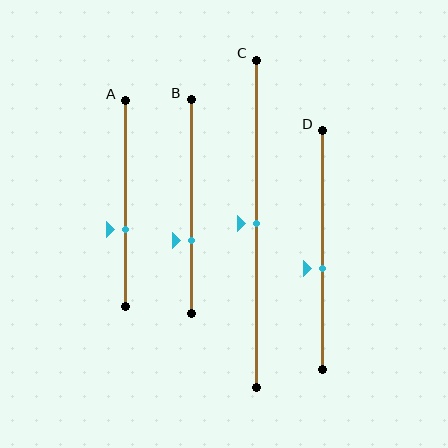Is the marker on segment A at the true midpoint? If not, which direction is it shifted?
No, the marker on segment A is shifted downward by about 12% of the segment length.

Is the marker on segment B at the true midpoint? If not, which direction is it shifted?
No, the marker on segment B is shifted downward by about 16% of the segment length.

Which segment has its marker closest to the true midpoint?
Segment C has its marker closest to the true midpoint.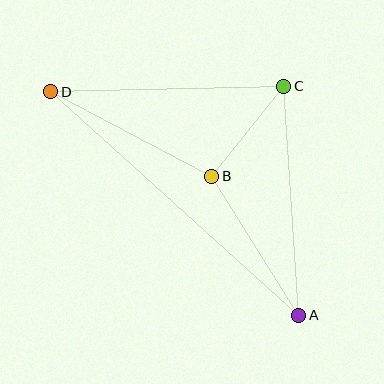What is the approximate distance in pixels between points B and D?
The distance between B and D is approximately 182 pixels.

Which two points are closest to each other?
Points B and C are closest to each other.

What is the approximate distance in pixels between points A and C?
The distance between A and C is approximately 230 pixels.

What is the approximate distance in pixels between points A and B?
The distance between A and B is approximately 164 pixels.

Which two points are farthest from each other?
Points A and D are farthest from each other.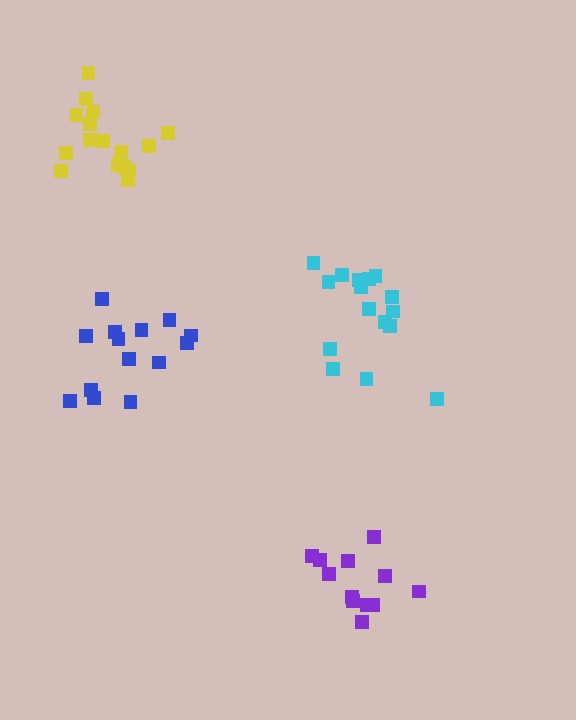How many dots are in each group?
Group 1: 14 dots, Group 2: 16 dots, Group 3: 12 dots, Group 4: 16 dots (58 total).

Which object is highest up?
The yellow cluster is topmost.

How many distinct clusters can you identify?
There are 4 distinct clusters.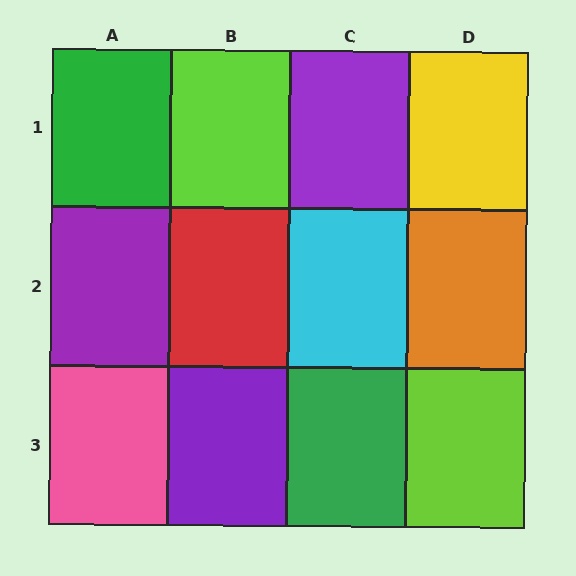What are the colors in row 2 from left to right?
Purple, red, cyan, orange.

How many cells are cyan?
1 cell is cyan.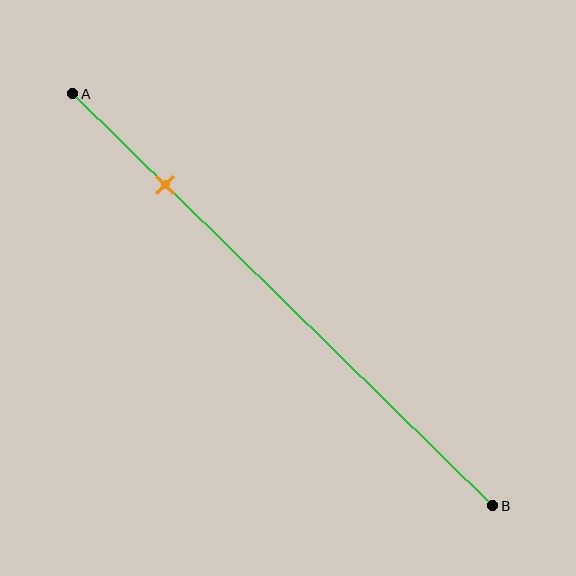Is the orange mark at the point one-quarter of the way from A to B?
Yes, the mark is approximately at the one-quarter point.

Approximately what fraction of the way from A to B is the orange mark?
The orange mark is approximately 20% of the way from A to B.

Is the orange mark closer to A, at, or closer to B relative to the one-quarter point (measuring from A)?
The orange mark is approximately at the one-quarter point of segment AB.